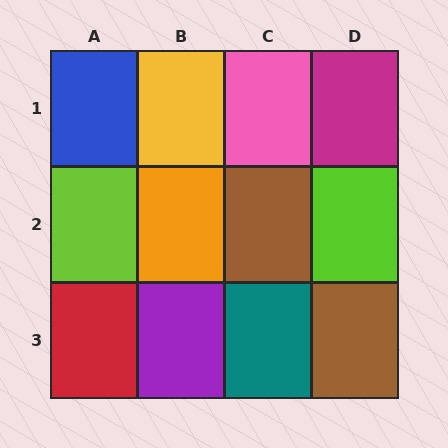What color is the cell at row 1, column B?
Yellow.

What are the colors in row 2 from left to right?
Lime, orange, brown, lime.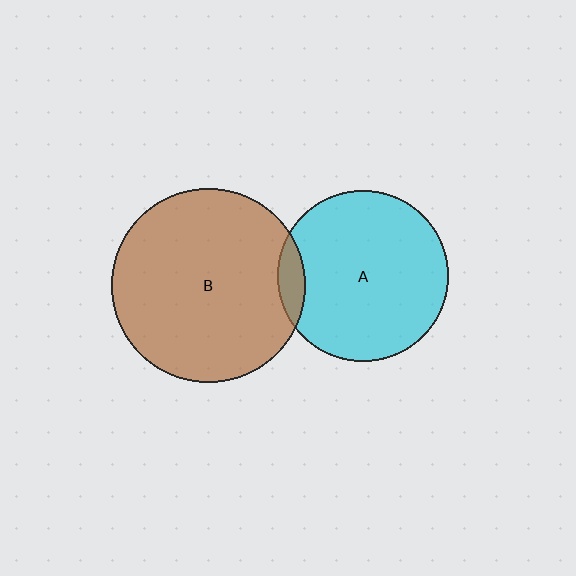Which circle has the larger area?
Circle B (brown).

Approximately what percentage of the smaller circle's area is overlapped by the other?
Approximately 10%.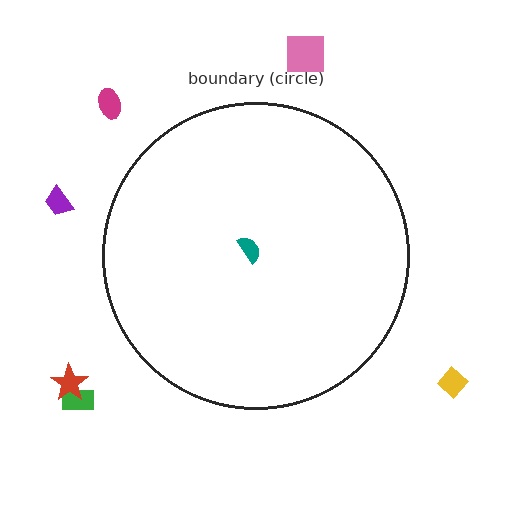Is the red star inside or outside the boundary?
Outside.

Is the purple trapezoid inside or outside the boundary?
Outside.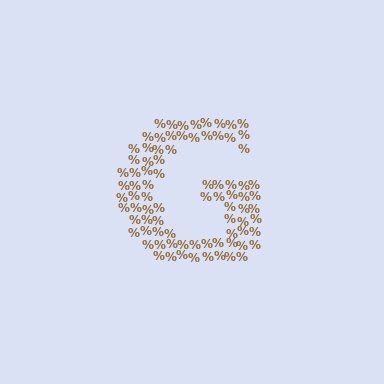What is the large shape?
The large shape is the letter G.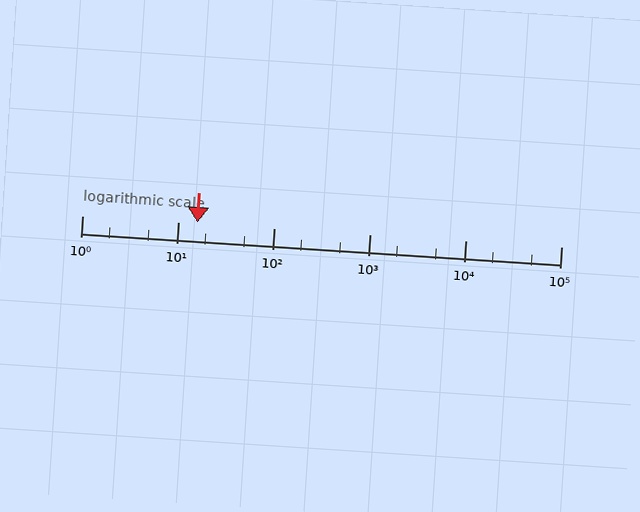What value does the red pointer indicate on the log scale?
The pointer indicates approximately 16.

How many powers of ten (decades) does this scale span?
The scale spans 5 decades, from 1 to 100000.